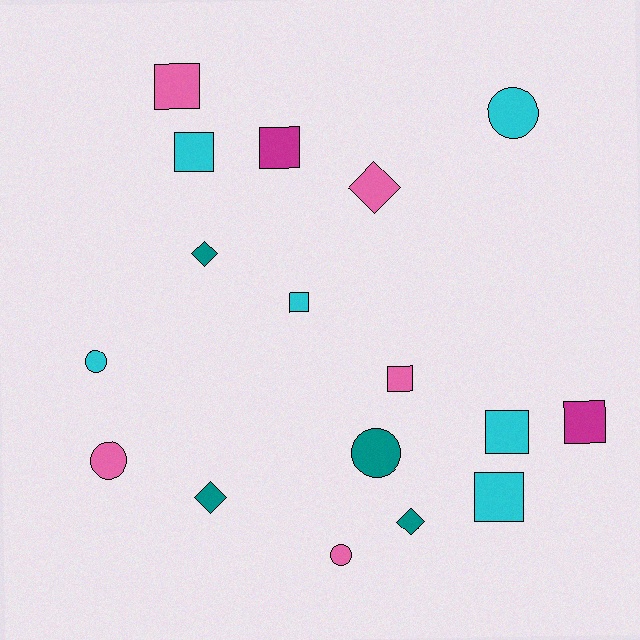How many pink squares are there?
There are 2 pink squares.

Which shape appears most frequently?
Square, with 8 objects.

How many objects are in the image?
There are 17 objects.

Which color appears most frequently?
Cyan, with 6 objects.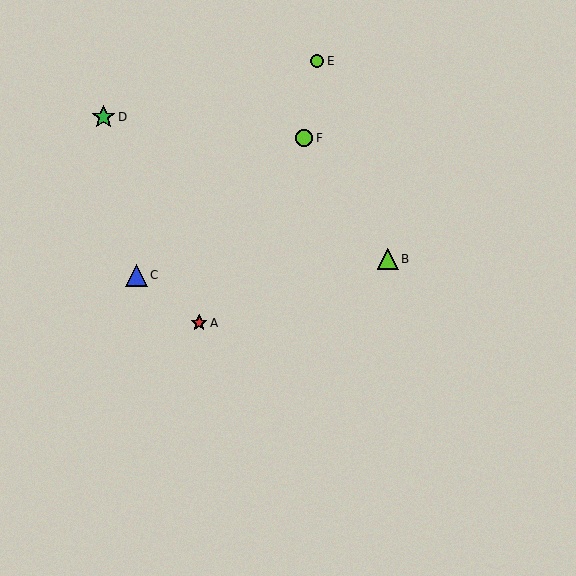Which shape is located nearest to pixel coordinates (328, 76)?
The lime circle (labeled E) at (317, 61) is nearest to that location.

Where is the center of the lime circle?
The center of the lime circle is at (317, 61).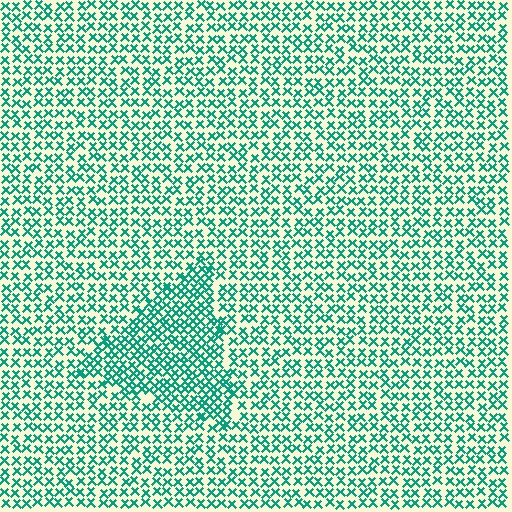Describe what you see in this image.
The image contains small teal elements arranged at two different densities. A triangle-shaped region is visible where the elements are more densely packed than the surrounding area.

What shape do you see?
I see a triangle.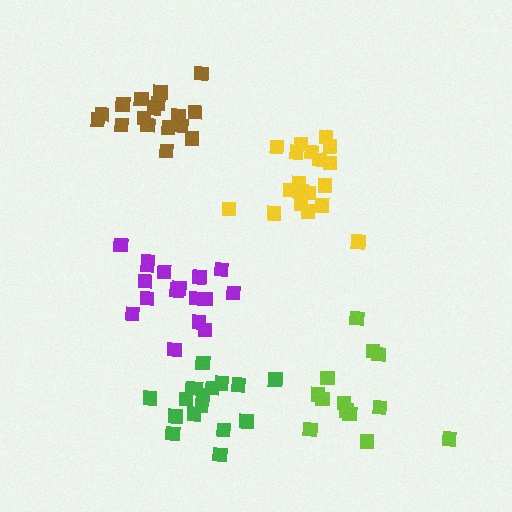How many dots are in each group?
Group 1: 13 dots, Group 2: 18 dots, Group 3: 19 dots, Group 4: 17 dots, Group 5: 17 dots (84 total).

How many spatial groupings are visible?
There are 5 spatial groupings.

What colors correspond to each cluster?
The clusters are colored: lime, purple, yellow, green, brown.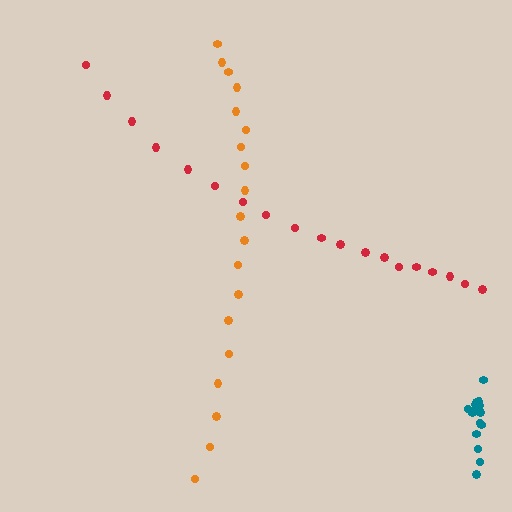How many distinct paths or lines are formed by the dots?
There are 3 distinct paths.